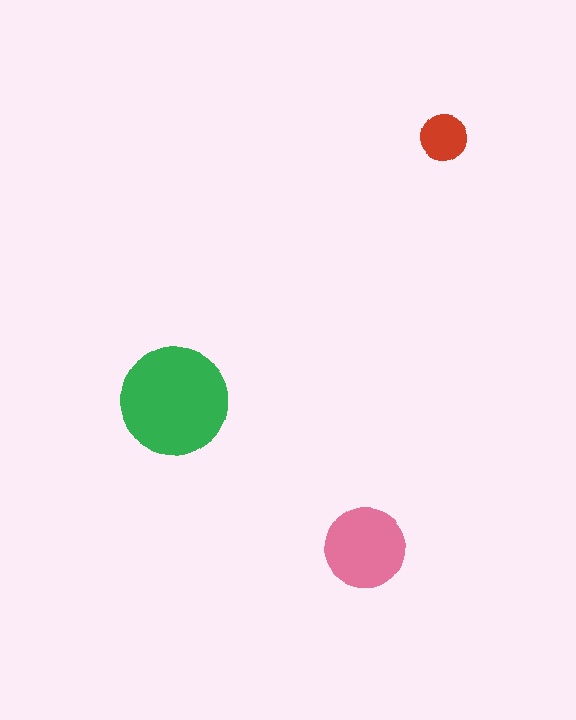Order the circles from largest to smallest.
the green one, the pink one, the red one.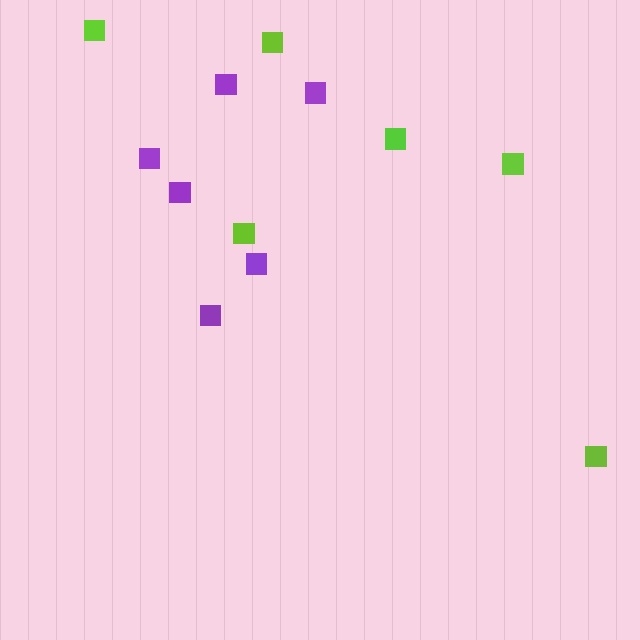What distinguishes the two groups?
There are 2 groups: one group of purple squares (6) and one group of lime squares (6).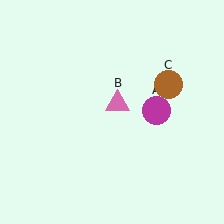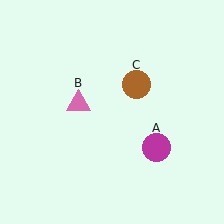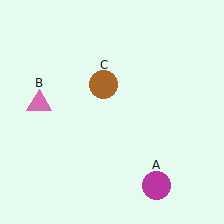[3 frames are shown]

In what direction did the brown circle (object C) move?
The brown circle (object C) moved left.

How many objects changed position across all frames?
3 objects changed position: magenta circle (object A), pink triangle (object B), brown circle (object C).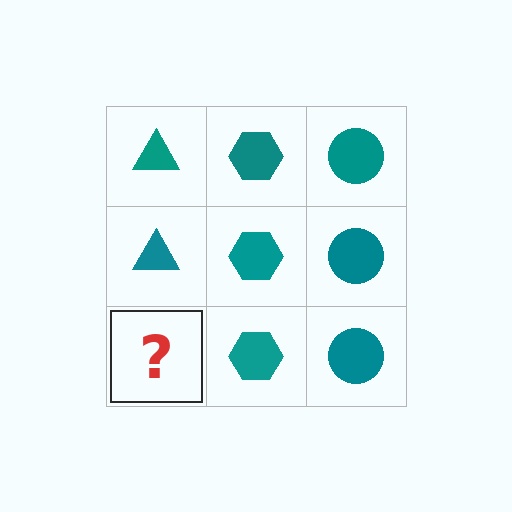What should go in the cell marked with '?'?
The missing cell should contain a teal triangle.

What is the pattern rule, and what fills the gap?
The rule is that each column has a consistent shape. The gap should be filled with a teal triangle.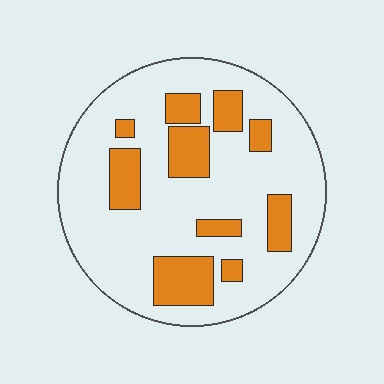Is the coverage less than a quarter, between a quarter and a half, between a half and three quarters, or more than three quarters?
Less than a quarter.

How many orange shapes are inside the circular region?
10.